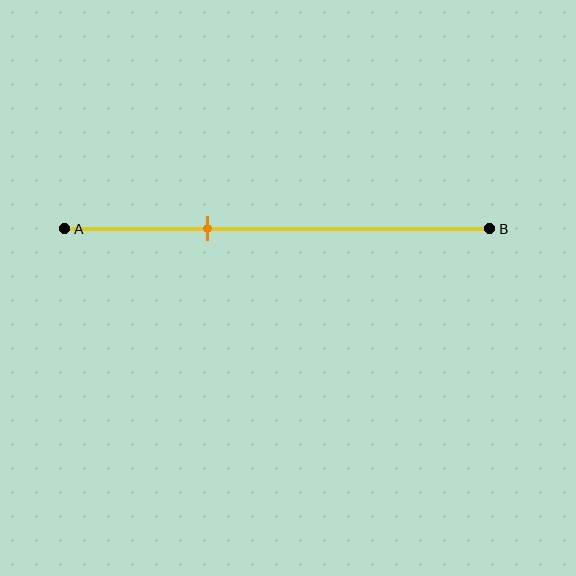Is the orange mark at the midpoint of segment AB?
No, the mark is at about 35% from A, not at the 50% midpoint.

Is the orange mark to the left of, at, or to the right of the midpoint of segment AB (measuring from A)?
The orange mark is to the left of the midpoint of segment AB.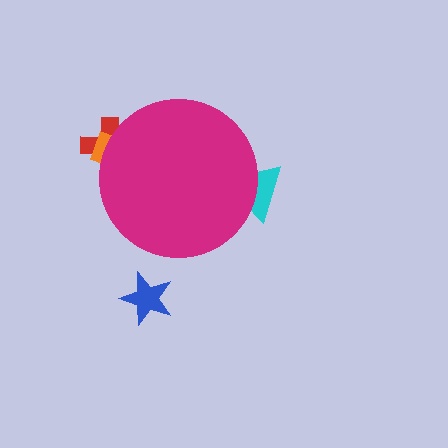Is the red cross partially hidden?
Yes, the red cross is partially hidden behind the magenta circle.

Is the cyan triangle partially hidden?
Yes, the cyan triangle is partially hidden behind the magenta circle.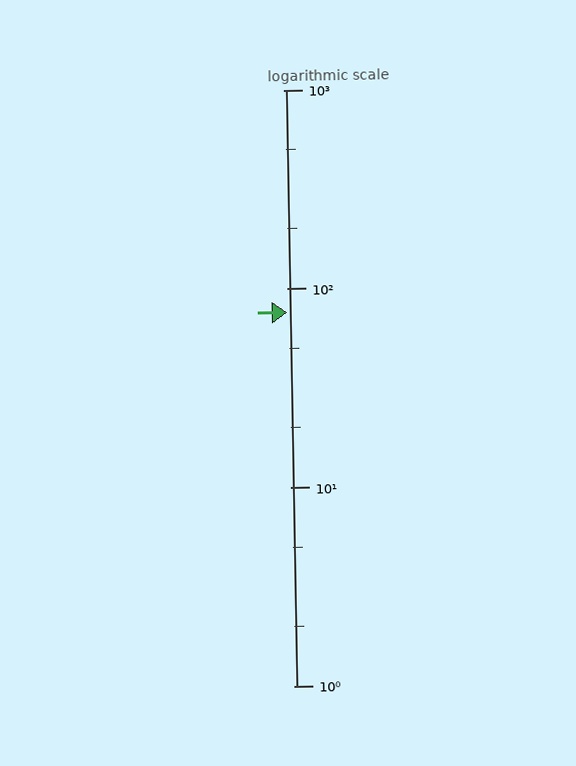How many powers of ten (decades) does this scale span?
The scale spans 3 decades, from 1 to 1000.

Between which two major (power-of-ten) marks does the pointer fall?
The pointer is between 10 and 100.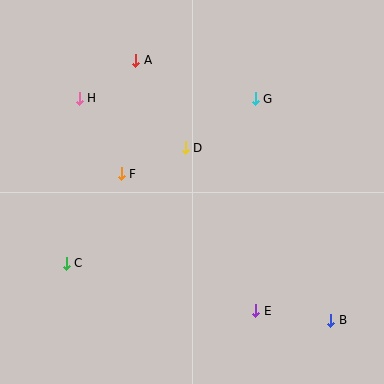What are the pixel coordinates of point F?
Point F is at (121, 174).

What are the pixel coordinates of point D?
Point D is at (185, 148).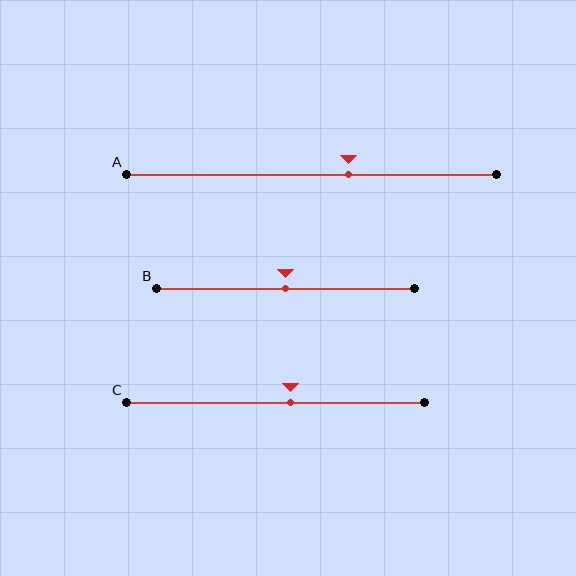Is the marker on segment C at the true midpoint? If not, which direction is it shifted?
No, the marker on segment C is shifted to the right by about 5% of the segment length.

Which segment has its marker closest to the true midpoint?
Segment B has its marker closest to the true midpoint.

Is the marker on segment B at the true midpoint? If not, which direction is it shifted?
Yes, the marker on segment B is at the true midpoint.